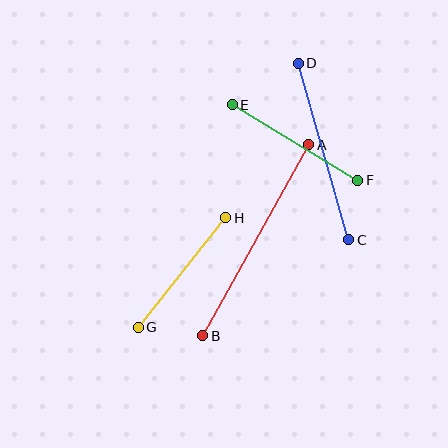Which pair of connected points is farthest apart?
Points A and B are farthest apart.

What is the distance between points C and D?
The distance is approximately 184 pixels.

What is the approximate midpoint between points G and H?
The midpoint is at approximately (182, 273) pixels.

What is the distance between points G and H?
The distance is approximately 140 pixels.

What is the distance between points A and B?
The distance is approximately 219 pixels.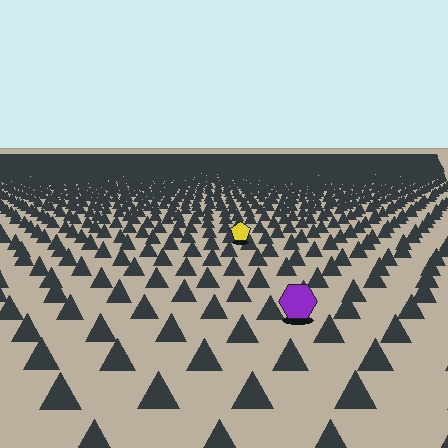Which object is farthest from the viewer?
The yellow pentagon is farthest from the viewer. It appears smaller and the ground texture around it is denser.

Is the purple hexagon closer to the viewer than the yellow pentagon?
Yes. The purple hexagon is closer — you can tell from the texture gradient: the ground texture is coarser near it.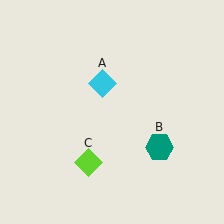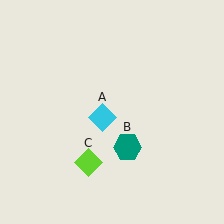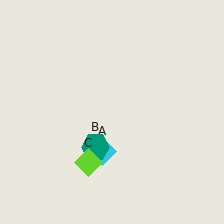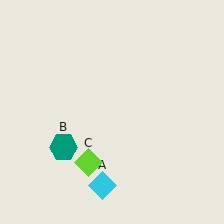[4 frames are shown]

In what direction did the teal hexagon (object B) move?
The teal hexagon (object B) moved left.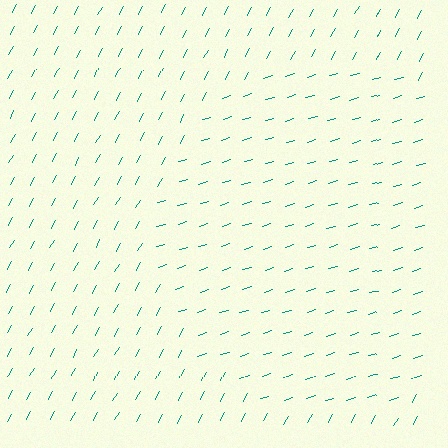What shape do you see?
I see a circle.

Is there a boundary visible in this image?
Yes, there is a texture boundary formed by a change in line orientation.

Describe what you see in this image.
The image is filled with small teal line segments. A circle region in the image has lines oriented differently from the surrounding lines, creating a visible texture boundary.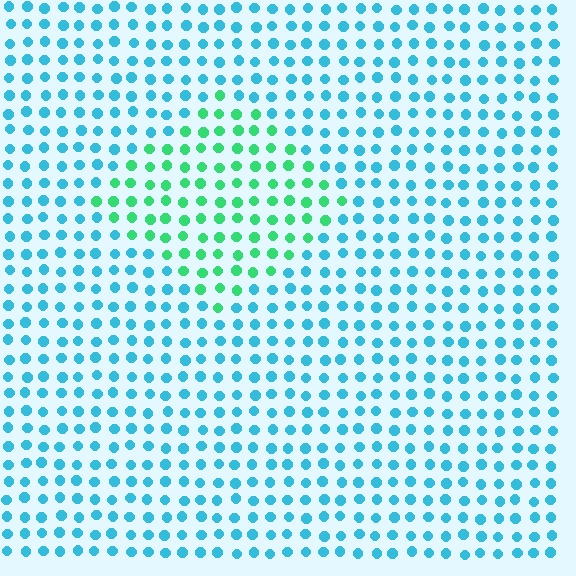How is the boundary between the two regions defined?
The boundary is defined purely by a slight shift in hue (about 49 degrees). Spacing, size, and orientation are identical on both sides.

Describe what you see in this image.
The image is filled with small cyan elements in a uniform arrangement. A diamond-shaped region is visible where the elements are tinted to a slightly different hue, forming a subtle color boundary.